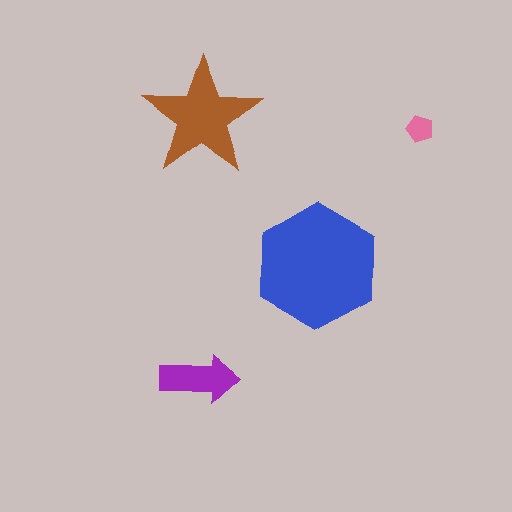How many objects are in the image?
There are 4 objects in the image.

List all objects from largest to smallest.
The blue hexagon, the brown star, the purple arrow, the pink pentagon.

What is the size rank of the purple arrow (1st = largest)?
3rd.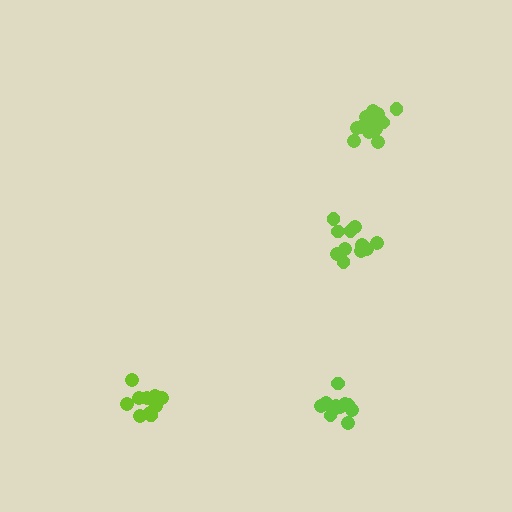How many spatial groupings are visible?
There are 4 spatial groupings.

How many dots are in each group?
Group 1: 11 dots, Group 2: 13 dots, Group 3: 11 dots, Group 4: 15 dots (50 total).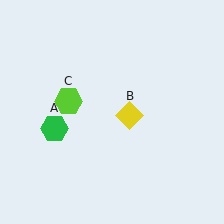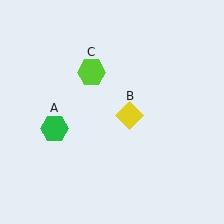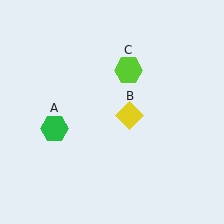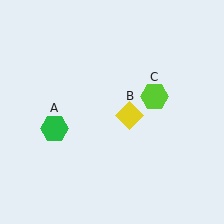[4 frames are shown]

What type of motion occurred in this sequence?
The lime hexagon (object C) rotated clockwise around the center of the scene.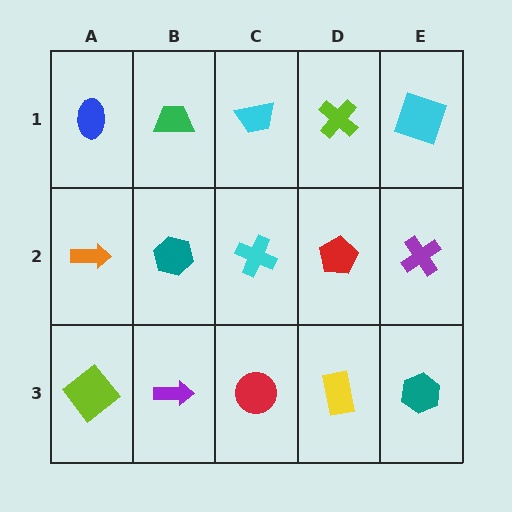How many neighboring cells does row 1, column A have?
2.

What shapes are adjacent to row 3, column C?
A cyan cross (row 2, column C), a purple arrow (row 3, column B), a yellow rectangle (row 3, column D).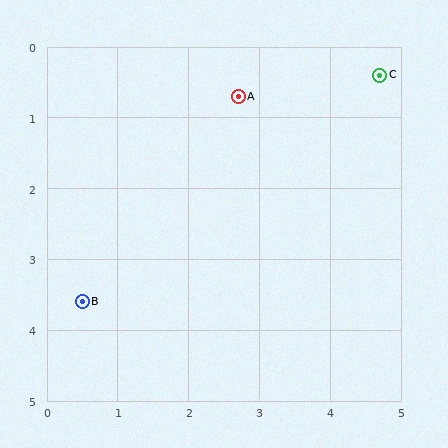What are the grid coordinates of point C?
Point C is at approximately (4.7, 0.4).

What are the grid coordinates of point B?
Point B is at approximately (0.5, 3.6).